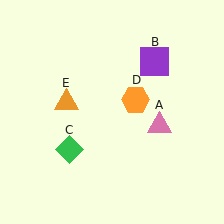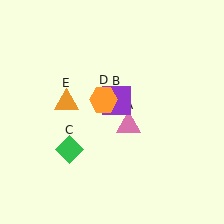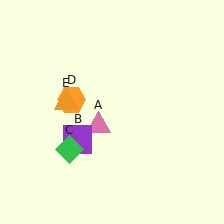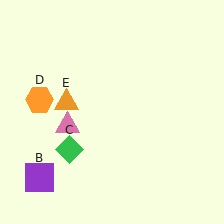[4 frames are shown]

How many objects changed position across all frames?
3 objects changed position: pink triangle (object A), purple square (object B), orange hexagon (object D).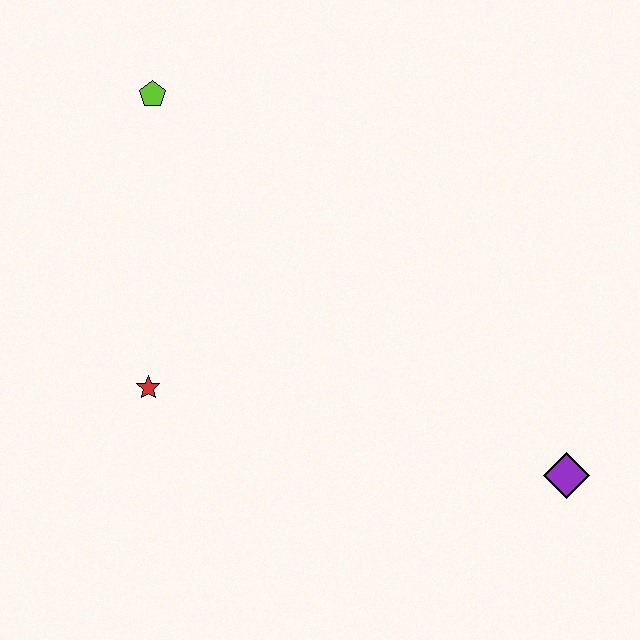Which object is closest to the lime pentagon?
The red star is closest to the lime pentagon.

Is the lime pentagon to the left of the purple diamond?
Yes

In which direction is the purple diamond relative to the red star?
The purple diamond is to the right of the red star.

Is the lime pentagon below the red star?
No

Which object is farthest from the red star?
The purple diamond is farthest from the red star.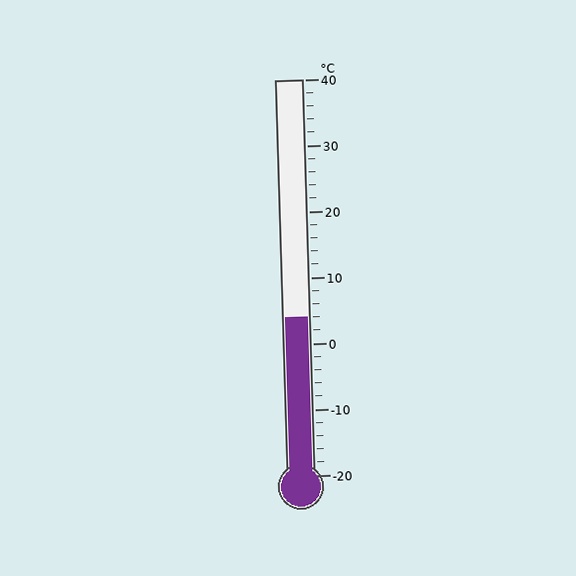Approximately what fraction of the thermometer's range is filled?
The thermometer is filled to approximately 40% of its range.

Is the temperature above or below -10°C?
The temperature is above -10°C.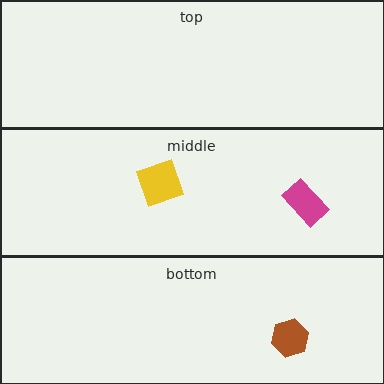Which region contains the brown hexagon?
The bottom region.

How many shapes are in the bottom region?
1.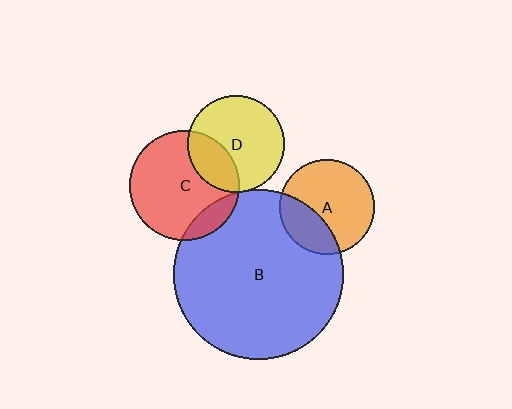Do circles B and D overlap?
Yes.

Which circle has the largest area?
Circle B (blue).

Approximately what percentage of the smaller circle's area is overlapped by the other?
Approximately 5%.